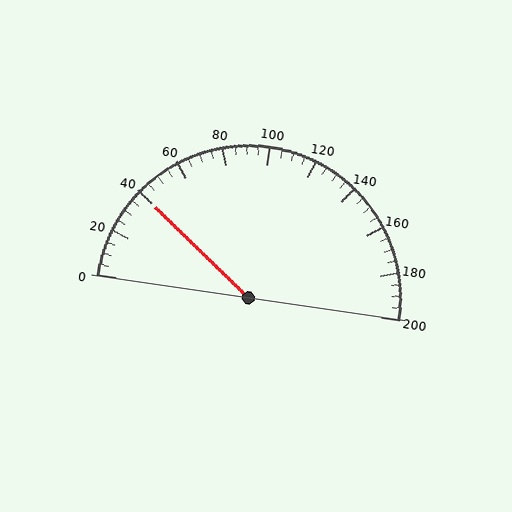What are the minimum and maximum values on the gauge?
The gauge ranges from 0 to 200.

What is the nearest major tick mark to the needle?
The nearest major tick mark is 40.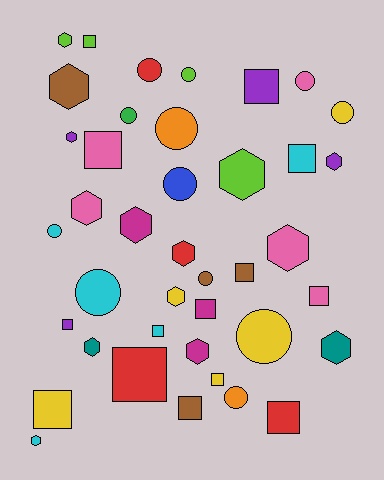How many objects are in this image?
There are 40 objects.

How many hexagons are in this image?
There are 14 hexagons.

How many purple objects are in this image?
There are 4 purple objects.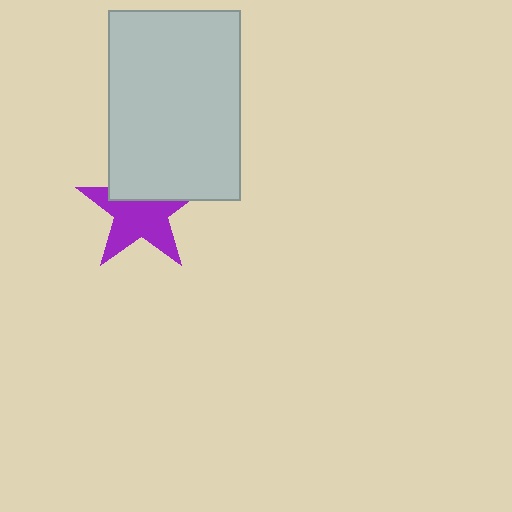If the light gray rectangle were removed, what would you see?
You would see the complete purple star.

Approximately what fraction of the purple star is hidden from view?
Roughly 37% of the purple star is hidden behind the light gray rectangle.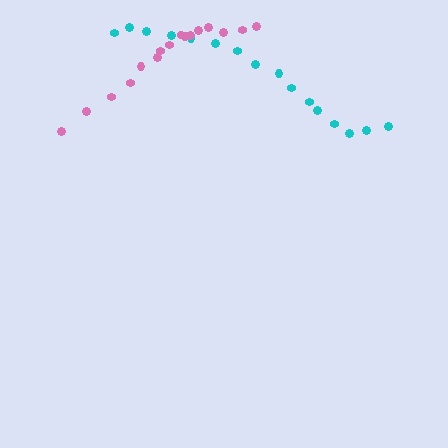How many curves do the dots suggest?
There are 2 distinct paths.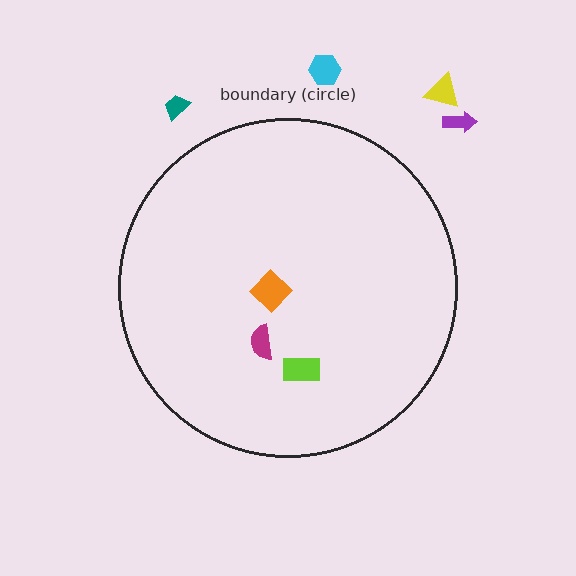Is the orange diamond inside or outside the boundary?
Inside.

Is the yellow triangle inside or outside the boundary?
Outside.